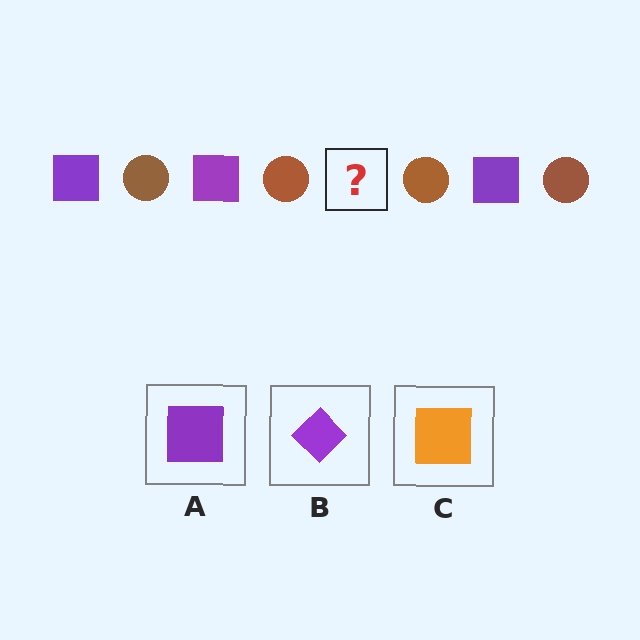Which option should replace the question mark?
Option A.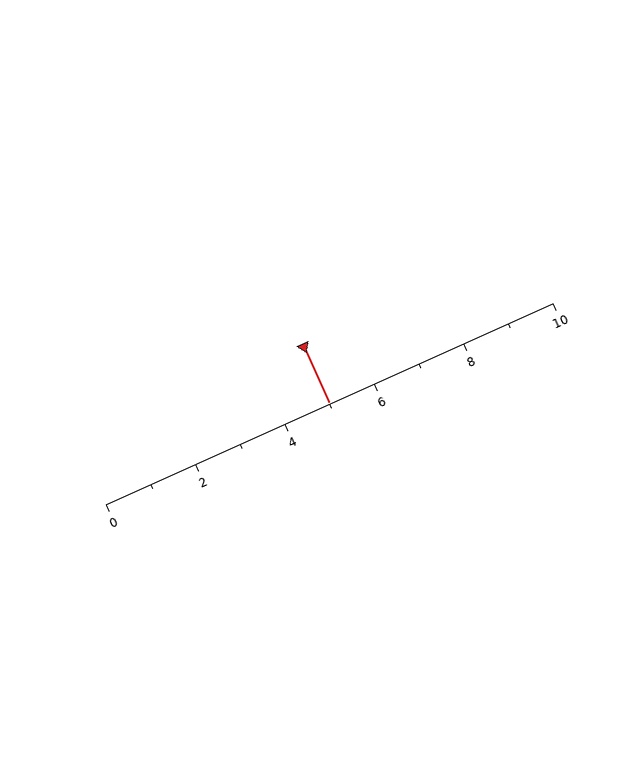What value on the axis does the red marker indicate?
The marker indicates approximately 5.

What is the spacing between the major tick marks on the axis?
The major ticks are spaced 2 apart.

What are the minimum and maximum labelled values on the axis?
The axis runs from 0 to 10.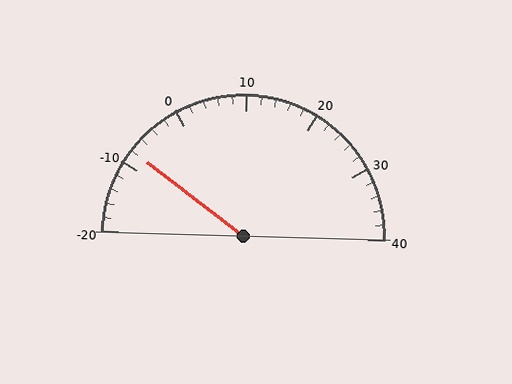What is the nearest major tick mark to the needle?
The nearest major tick mark is -10.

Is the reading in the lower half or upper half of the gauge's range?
The reading is in the lower half of the range (-20 to 40).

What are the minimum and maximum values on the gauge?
The gauge ranges from -20 to 40.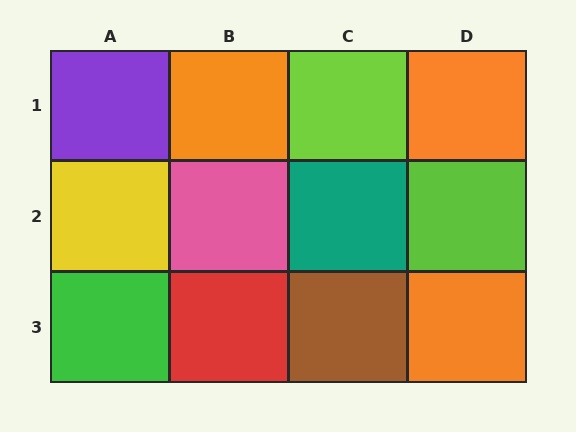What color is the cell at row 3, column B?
Red.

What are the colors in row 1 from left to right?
Purple, orange, lime, orange.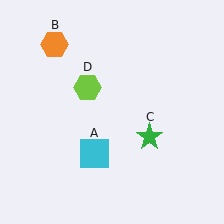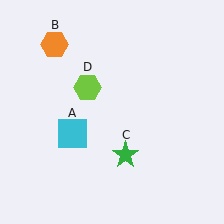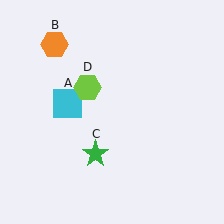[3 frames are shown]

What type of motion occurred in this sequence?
The cyan square (object A), green star (object C) rotated clockwise around the center of the scene.